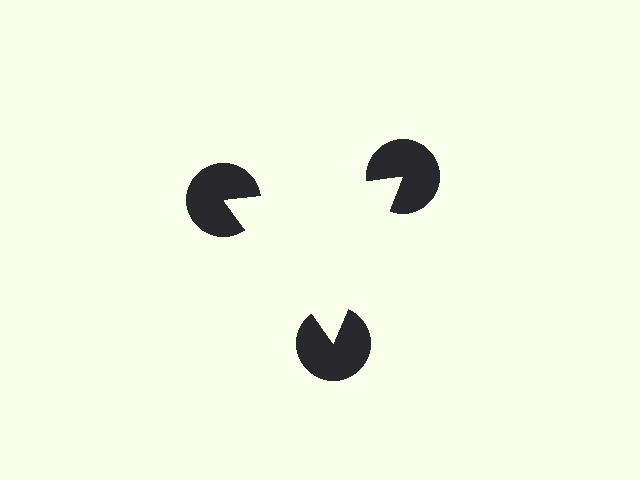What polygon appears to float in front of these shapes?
An illusory triangle — its edges are inferred from the aligned wedge cuts in the pac-man discs, not physically drawn.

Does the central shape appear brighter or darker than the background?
It typically appears slightly brighter than the background, even though no actual brightness change is drawn.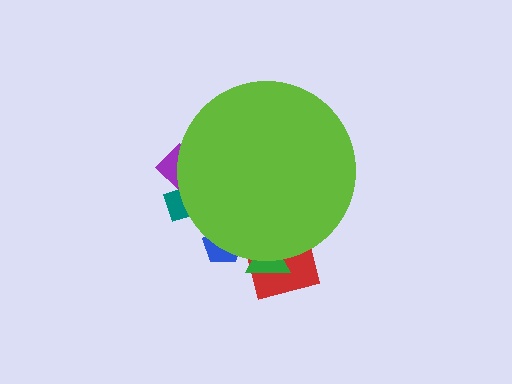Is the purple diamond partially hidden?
Yes, the purple diamond is partially hidden behind the lime circle.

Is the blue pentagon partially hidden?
Yes, the blue pentagon is partially hidden behind the lime circle.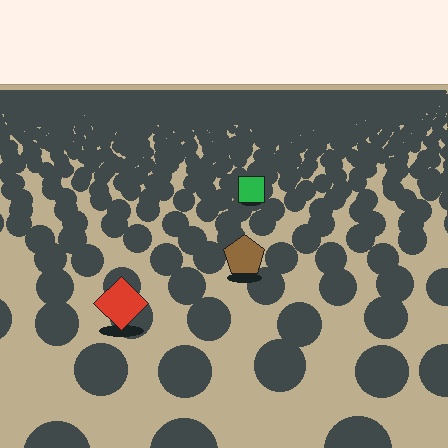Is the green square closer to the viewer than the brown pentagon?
No. The brown pentagon is closer — you can tell from the texture gradient: the ground texture is coarser near it.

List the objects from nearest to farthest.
From nearest to farthest: the red diamond, the brown pentagon, the green square.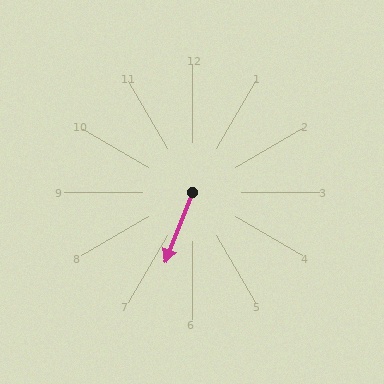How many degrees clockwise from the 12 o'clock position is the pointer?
Approximately 202 degrees.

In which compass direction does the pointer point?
South.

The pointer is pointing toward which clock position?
Roughly 7 o'clock.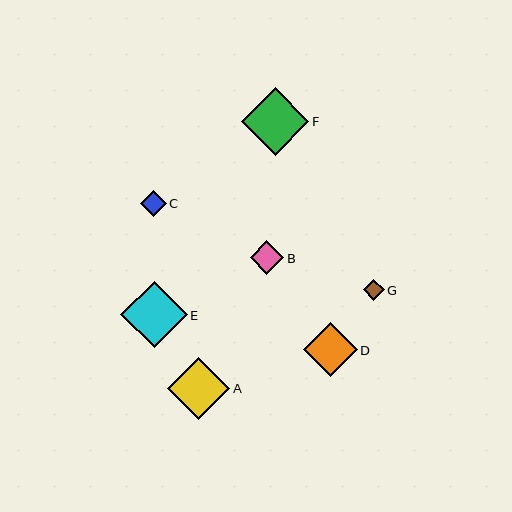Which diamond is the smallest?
Diamond G is the smallest with a size of approximately 21 pixels.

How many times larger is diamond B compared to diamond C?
Diamond B is approximately 1.3 times the size of diamond C.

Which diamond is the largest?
Diamond F is the largest with a size of approximately 68 pixels.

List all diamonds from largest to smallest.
From largest to smallest: F, E, A, D, B, C, G.